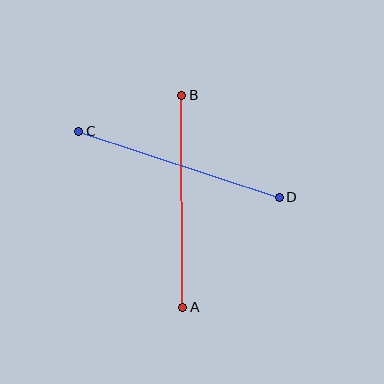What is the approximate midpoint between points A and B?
The midpoint is at approximately (182, 201) pixels.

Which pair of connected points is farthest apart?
Points A and B are farthest apart.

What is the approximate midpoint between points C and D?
The midpoint is at approximately (179, 164) pixels.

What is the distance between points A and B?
The distance is approximately 212 pixels.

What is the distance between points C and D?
The distance is approximately 211 pixels.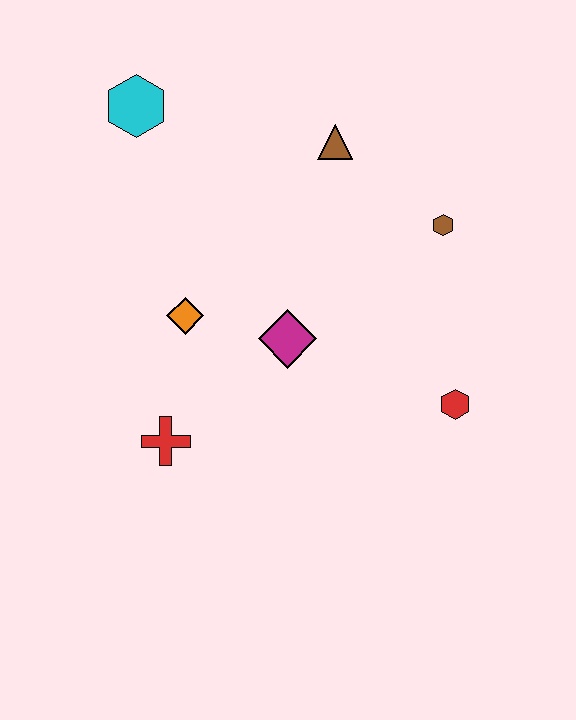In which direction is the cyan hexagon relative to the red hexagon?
The cyan hexagon is to the left of the red hexagon.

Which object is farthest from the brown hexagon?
The red cross is farthest from the brown hexagon.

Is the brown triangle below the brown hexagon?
No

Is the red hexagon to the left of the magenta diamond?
No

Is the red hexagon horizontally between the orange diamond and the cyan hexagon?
No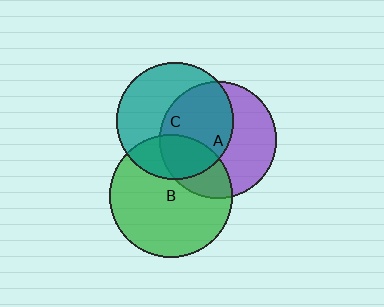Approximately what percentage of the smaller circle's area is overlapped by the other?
Approximately 30%.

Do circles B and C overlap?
Yes.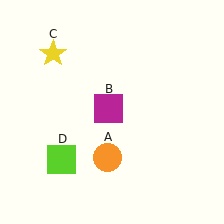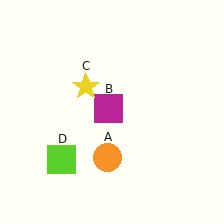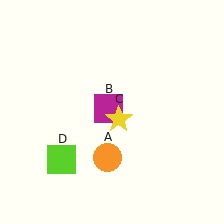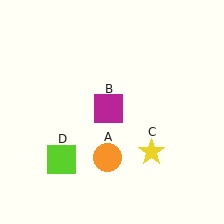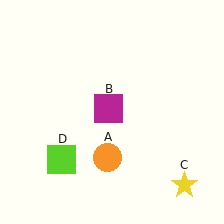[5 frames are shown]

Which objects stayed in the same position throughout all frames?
Orange circle (object A) and magenta square (object B) and lime square (object D) remained stationary.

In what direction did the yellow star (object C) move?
The yellow star (object C) moved down and to the right.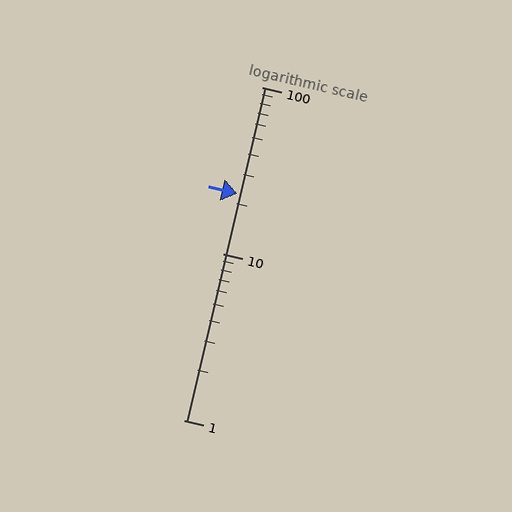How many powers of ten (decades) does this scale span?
The scale spans 2 decades, from 1 to 100.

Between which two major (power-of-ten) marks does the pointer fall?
The pointer is between 10 and 100.